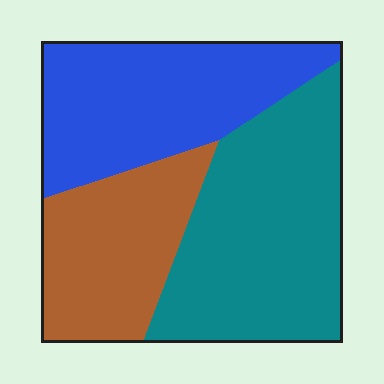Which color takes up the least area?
Brown, at roughly 25%.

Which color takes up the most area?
Teal, at roughly 40%.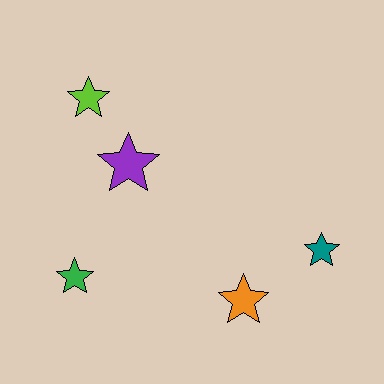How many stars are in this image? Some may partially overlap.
There are 5 stars.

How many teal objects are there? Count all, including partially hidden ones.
There is 1 teal object.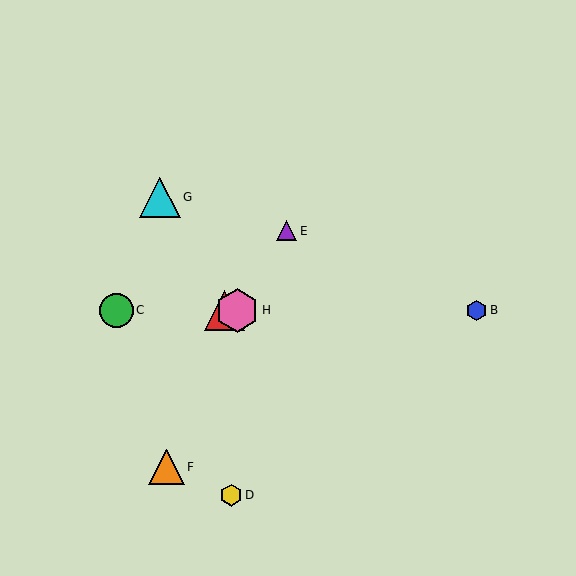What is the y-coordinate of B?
Object B is at y≈310.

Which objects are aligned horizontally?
Objects A, B, C, H are aligned horizontally.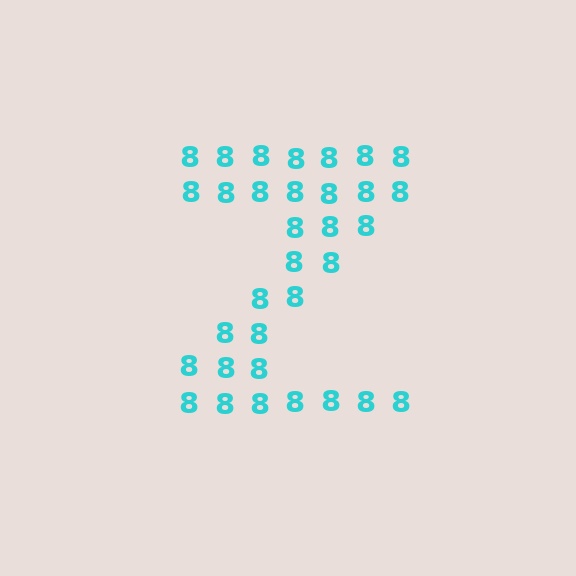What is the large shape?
The large shape is the letter Z.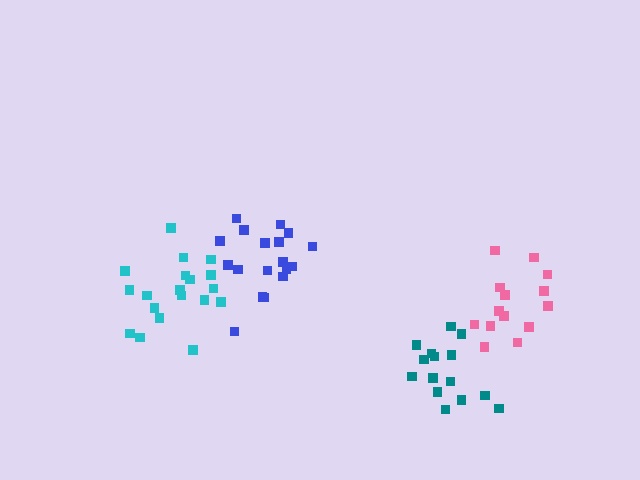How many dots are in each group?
Group 1: 19 dots, Group 2: 18 dots, Group 3: 15 dots, Group 4: 14 dots (66 total).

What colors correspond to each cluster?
The clusters are colored: cyan, blue, teal, pink.